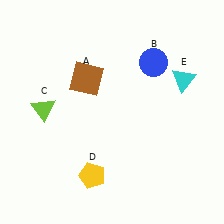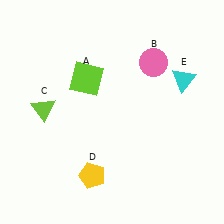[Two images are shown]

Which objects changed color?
A changed from brown to lime. B changed from blue to pink.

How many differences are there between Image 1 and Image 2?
There are 2 differences between the two images.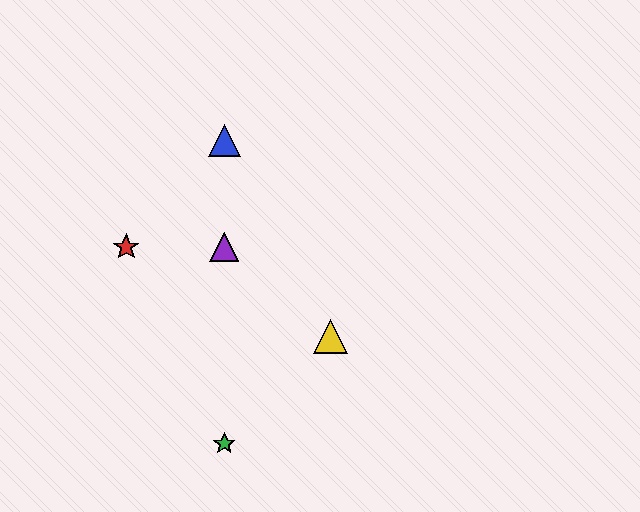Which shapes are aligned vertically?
The blue triangle, the green star, the purple triangle are aligned vertically.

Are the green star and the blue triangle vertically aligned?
Yes, both are at x≈224.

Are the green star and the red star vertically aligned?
No, the green star is at x≈224 and the red star is at x≈126.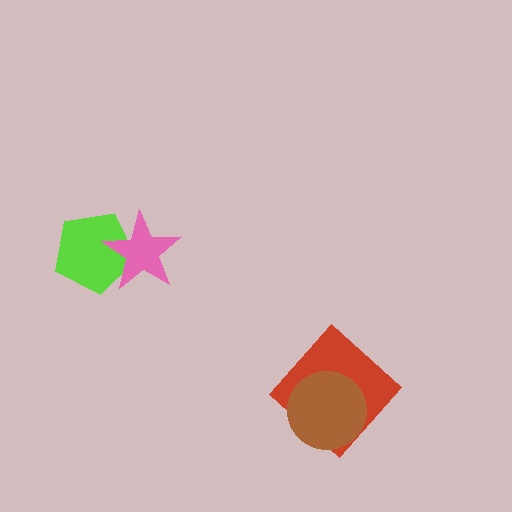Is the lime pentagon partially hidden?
Yes, it is partially covered by another shape.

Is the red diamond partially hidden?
Yes, it is partially covered by another shape.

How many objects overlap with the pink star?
1 object overlaps with the pink star.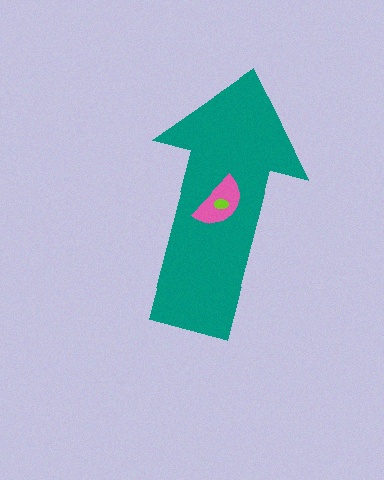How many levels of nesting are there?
3.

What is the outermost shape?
The teal arrow.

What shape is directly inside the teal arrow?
The pink semicircle.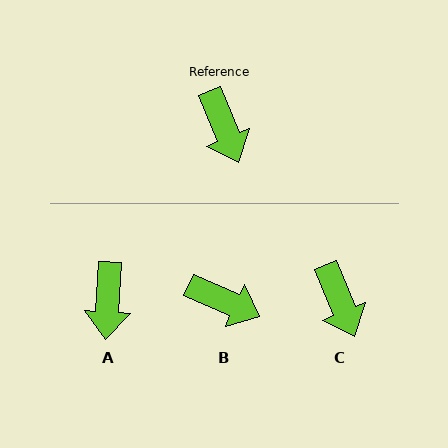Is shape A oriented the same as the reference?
No, it is off by about 25 degrees.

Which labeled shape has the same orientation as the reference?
C.